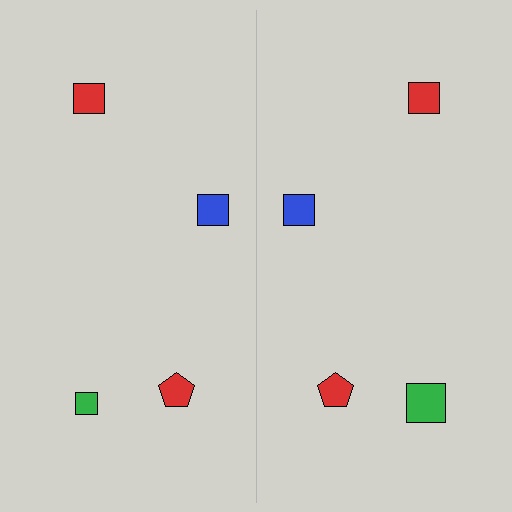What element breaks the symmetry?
The green square on the right side has a different size than its mirror counterpart.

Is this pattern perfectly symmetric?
No, the pattern is not perfectly symmetric. The green square on the right side has a different size than its mirror counterpart.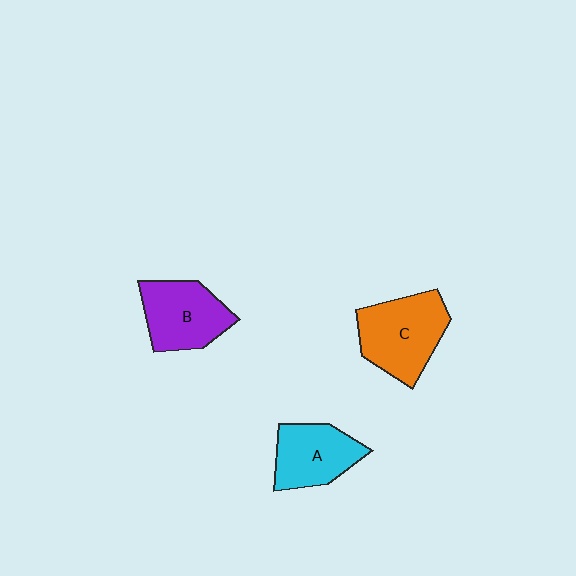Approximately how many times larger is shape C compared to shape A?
Approximately 1.3 times.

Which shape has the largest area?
Shape C (orange).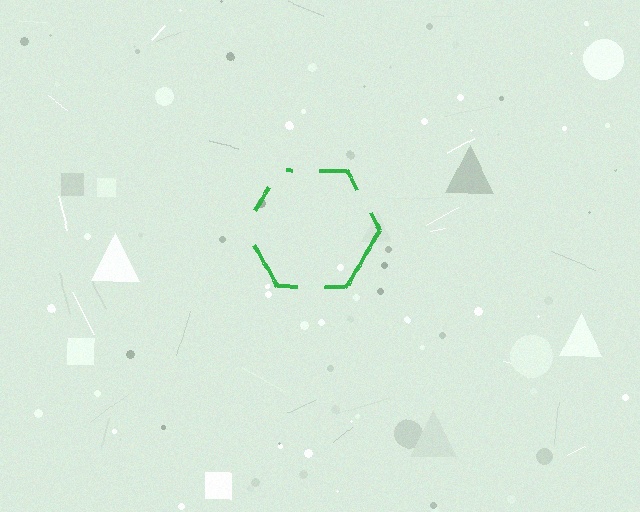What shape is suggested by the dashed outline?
The dashed outline suggests a hexagon.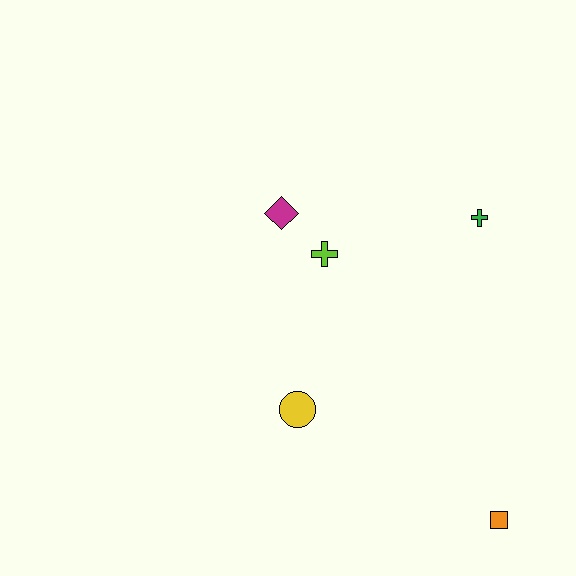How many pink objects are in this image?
There are no pink objects.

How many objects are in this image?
There are 5 objects.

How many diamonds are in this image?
There is 1 diamond.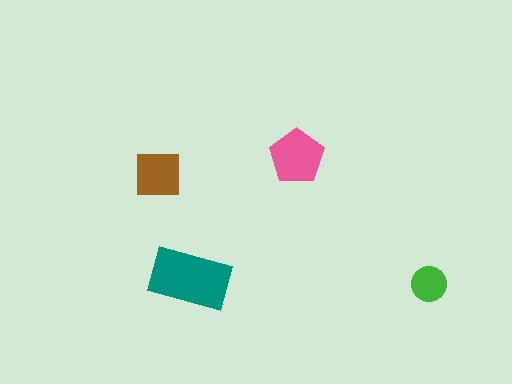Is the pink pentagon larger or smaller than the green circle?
Larger.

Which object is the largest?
The teal rectangle.